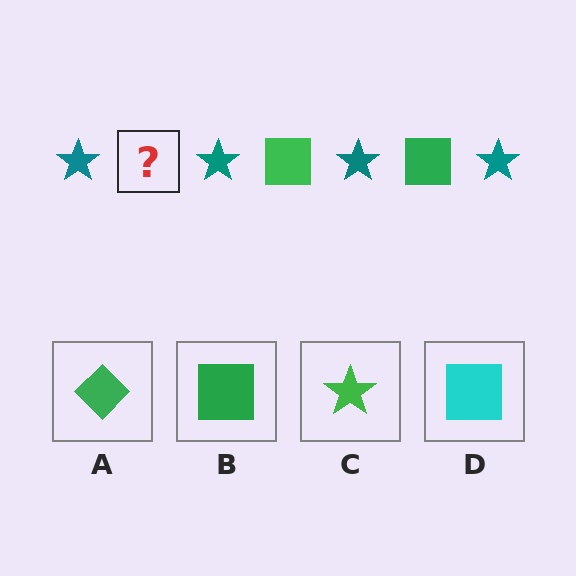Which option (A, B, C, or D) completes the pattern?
B.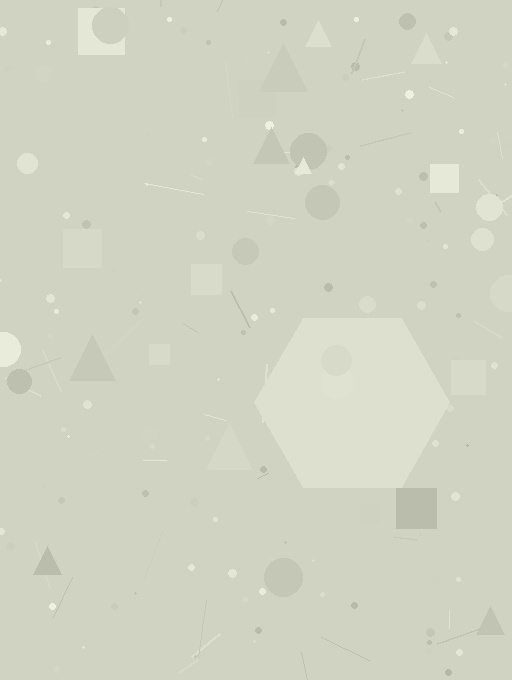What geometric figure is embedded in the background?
A hexagon is embedded in the background.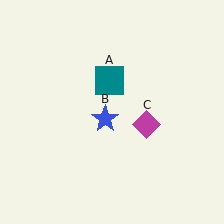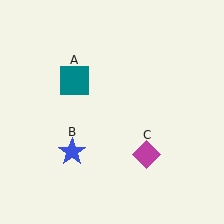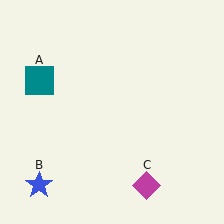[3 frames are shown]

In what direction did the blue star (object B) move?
The blue star (object B) moved down and to the left.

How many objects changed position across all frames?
3 objects changed position: teal square (object A), blue star (object B), magenta diamond (object C).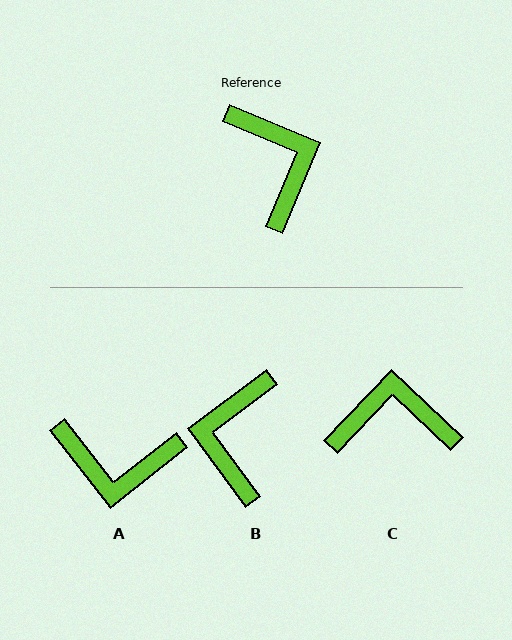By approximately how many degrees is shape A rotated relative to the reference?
Approximately 119 degrees clockwise.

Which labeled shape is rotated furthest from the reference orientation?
B, about 149 degrees away.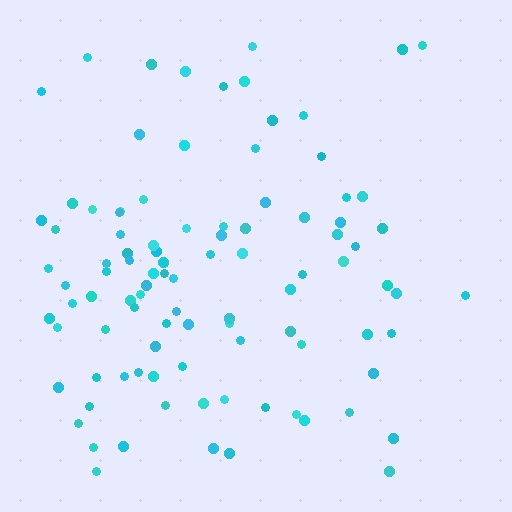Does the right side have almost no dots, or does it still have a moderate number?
Still a moderate number, just noticeably fewer than the left.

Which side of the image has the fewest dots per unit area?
The right.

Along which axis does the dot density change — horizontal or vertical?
Horizontal.